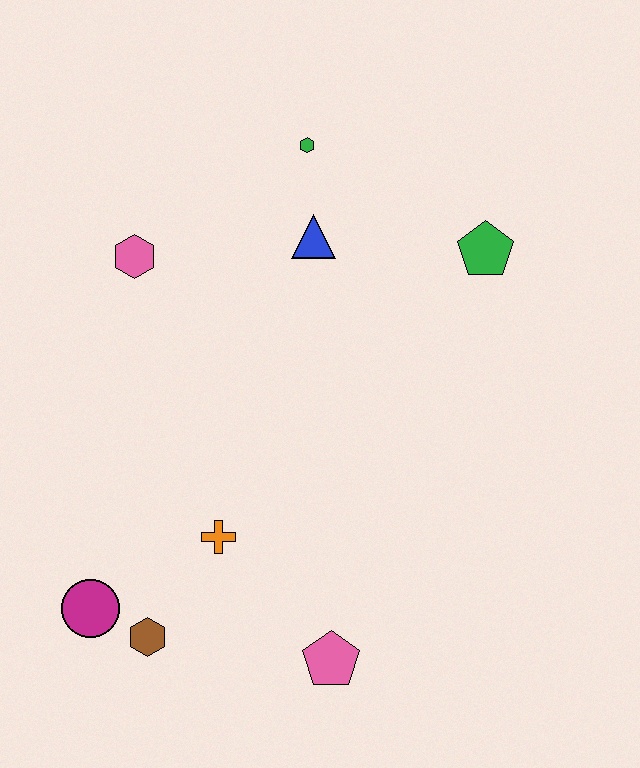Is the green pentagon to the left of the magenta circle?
No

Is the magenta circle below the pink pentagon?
No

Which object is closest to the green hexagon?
The blue triangle is closest to the green hexagon.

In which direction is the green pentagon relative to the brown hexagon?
The green pentagon is above the brown hexagon.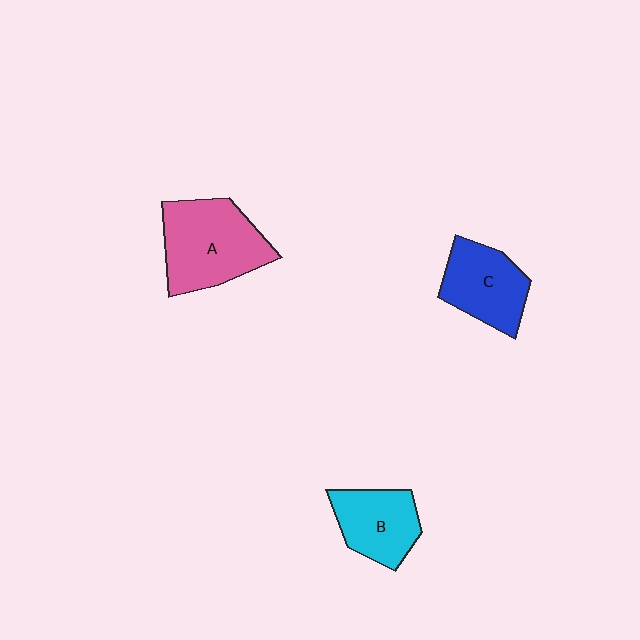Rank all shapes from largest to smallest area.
From largest to smallest: A (pink), C (blue), B (cyan).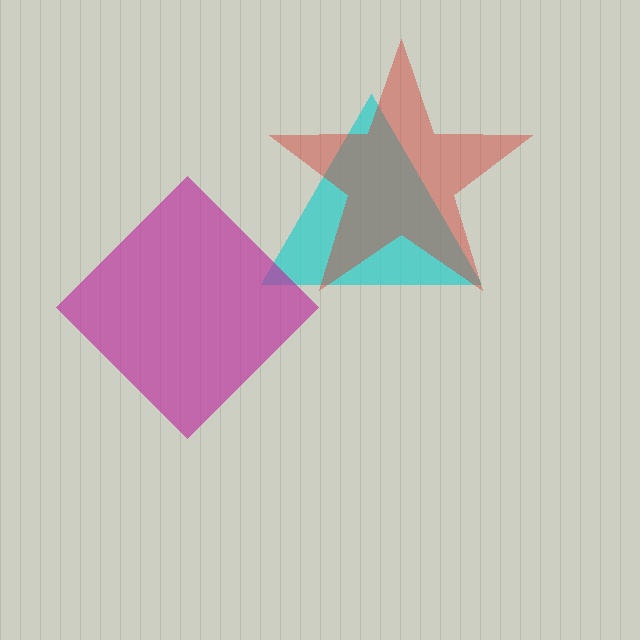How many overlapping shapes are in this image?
There are 3 overlapping shapes in the image.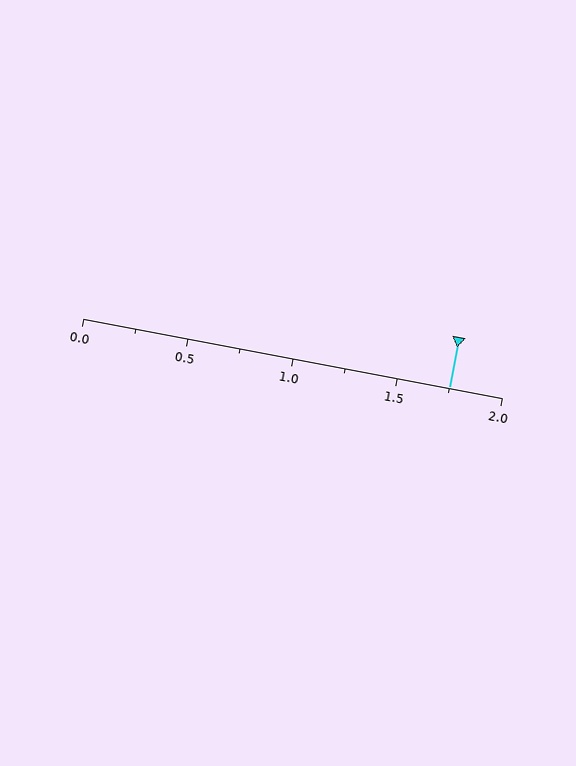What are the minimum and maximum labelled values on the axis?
The axis runs from 0.0 to 2.0.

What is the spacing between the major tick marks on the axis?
The major ticks are spaced 0.5 apart.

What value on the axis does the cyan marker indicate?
The marker indicates approximately 1.75.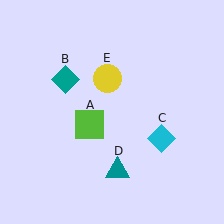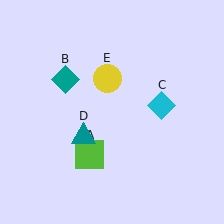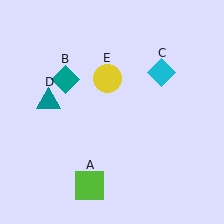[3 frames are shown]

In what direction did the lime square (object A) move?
The lime square (object A) moved down.